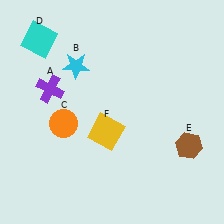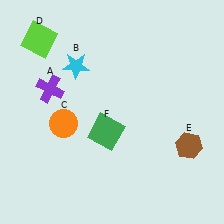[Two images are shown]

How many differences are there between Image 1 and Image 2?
There are 2 differences between the two images.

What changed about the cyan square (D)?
In Image 1, D is cyan. In Image 2, it changed to lime.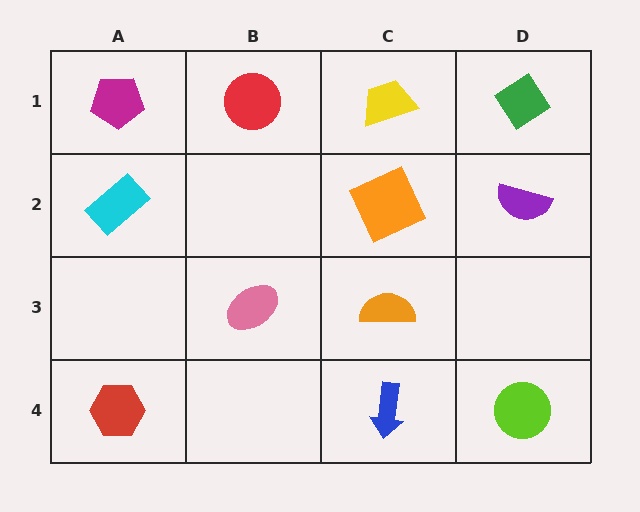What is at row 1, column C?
A yellow trapezoid.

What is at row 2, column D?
A purple semicircle.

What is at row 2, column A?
A cyan rectangle.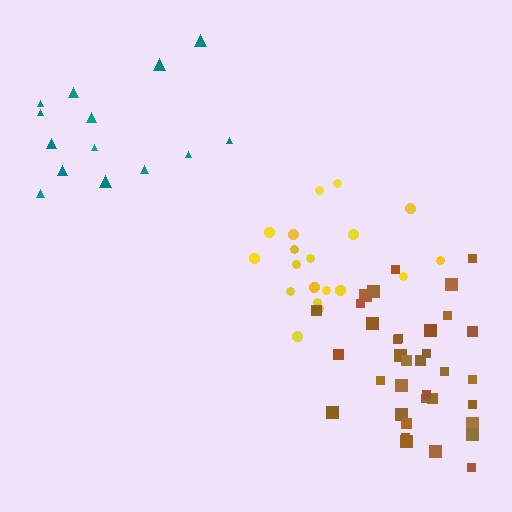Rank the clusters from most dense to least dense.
brown, yellow, teal.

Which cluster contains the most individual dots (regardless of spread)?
Brown (35).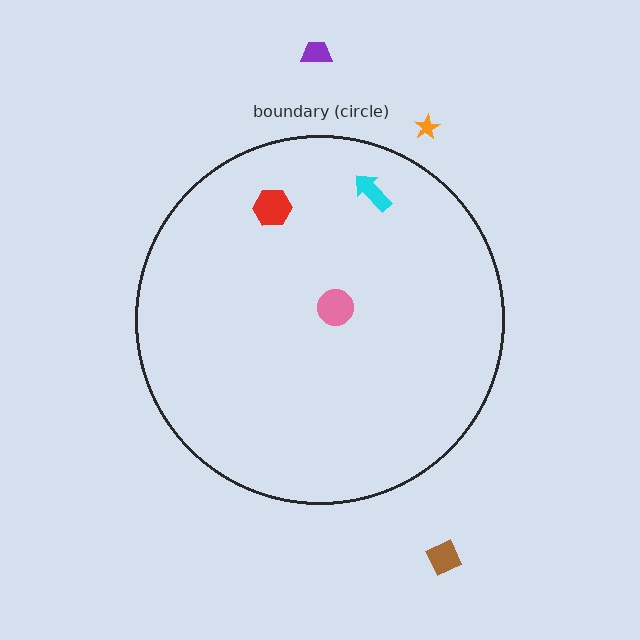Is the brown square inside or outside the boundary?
Outside.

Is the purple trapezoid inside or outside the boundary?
Outside.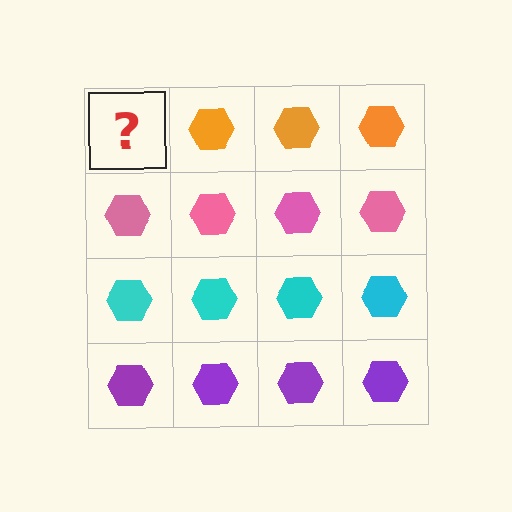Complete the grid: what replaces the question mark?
The question mark should be replaced with an orange hexagon.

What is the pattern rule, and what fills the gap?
The rule is that each row has a consistent color. The gap should be filled with an orange hexagon.